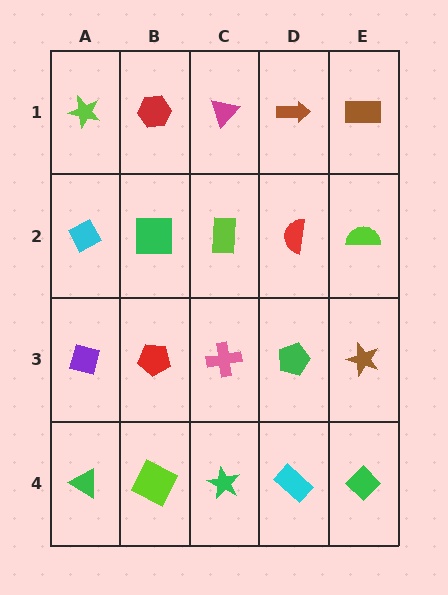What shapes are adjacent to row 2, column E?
A brown rectangle (row 1, column E), a brown star (row 3, column E), a red semicircle (row 2, column D).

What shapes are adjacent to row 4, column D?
A green pentagon (row 3, column D), a green star (row 4, column C), a green diamond (row 4, column E).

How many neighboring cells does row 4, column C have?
3.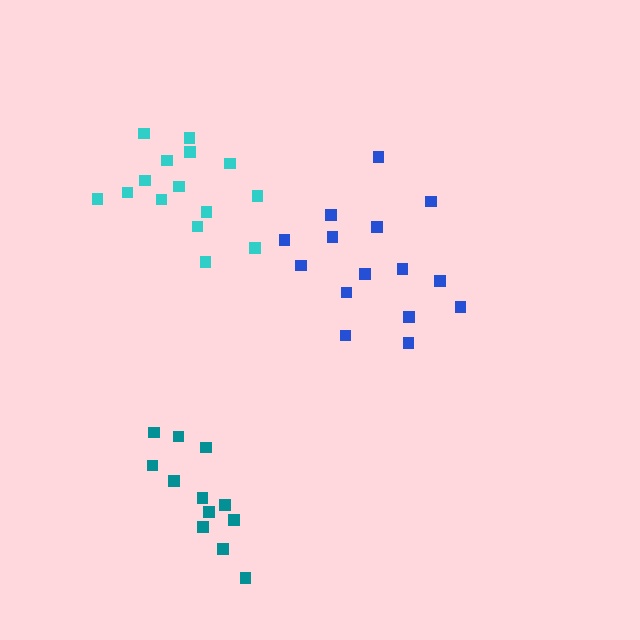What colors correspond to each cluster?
The clusters are colored: blue, cyan, teal.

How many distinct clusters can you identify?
There are 3 distinct clusters.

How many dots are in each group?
Group 1: 15 dots, Group 2: 15 dots, Group 3: 12 dots (42 total).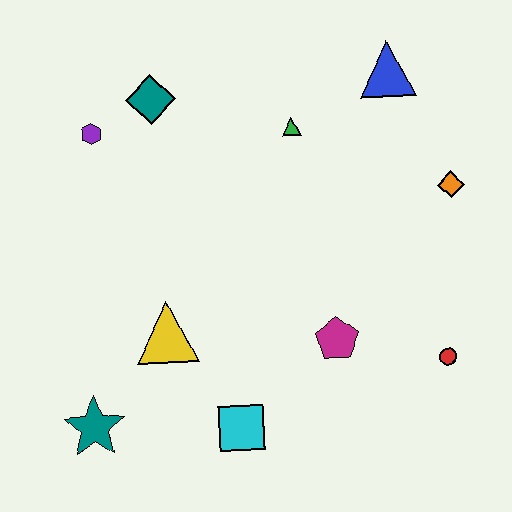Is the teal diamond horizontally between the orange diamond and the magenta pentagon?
No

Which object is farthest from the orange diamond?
The teal star is farthest from the orange diamond.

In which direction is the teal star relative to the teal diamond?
The teal star is below the teal diamond.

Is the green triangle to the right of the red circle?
No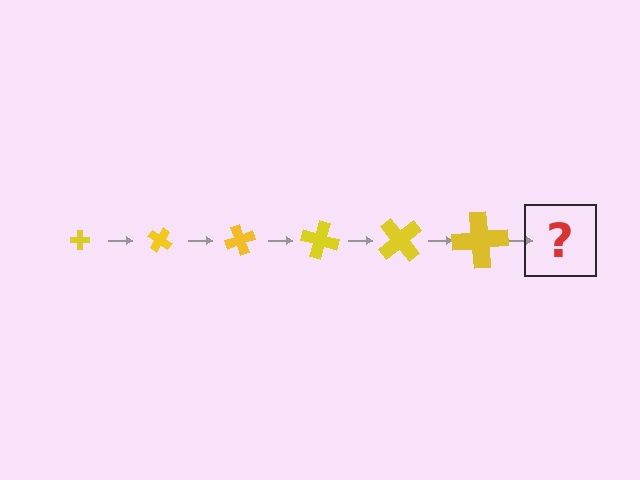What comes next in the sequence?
The next element should be a cross, larger than the previous one and rotated 210 degrees from the start.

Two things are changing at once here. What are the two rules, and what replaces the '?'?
The two rules are that the cross grows larger each step and it rotates 35 degrees each step. The '?' should be a cross, larger than the previous one and rotated 210 degrees from the start.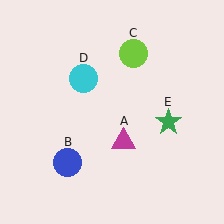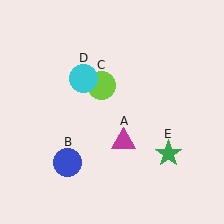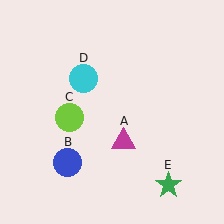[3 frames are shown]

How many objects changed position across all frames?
2 objects changed position: lime circle (object C), green star (object E).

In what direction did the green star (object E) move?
The green star (object E) moved down.